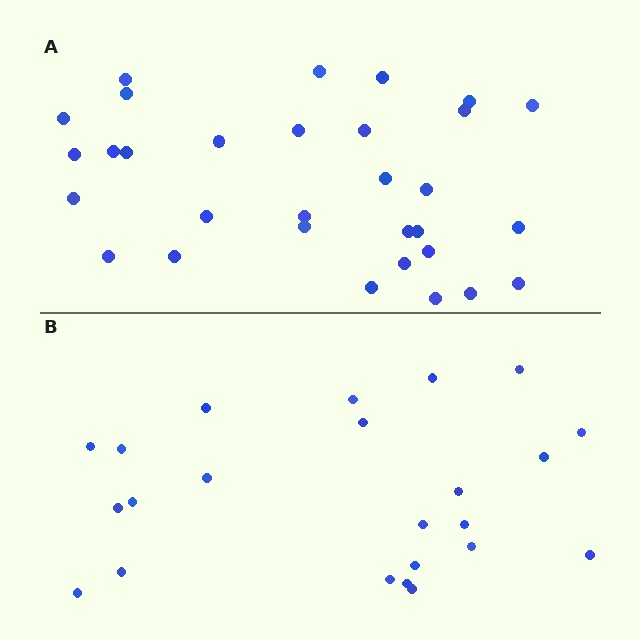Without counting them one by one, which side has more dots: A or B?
Region A (the top region) has more dots.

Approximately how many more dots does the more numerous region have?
Region A has roughly 8 or so more dots than region B.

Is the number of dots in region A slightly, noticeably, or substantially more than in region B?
Region A has noticeably more, but not dramatically so. The ratio is roughly 1.3 to 1.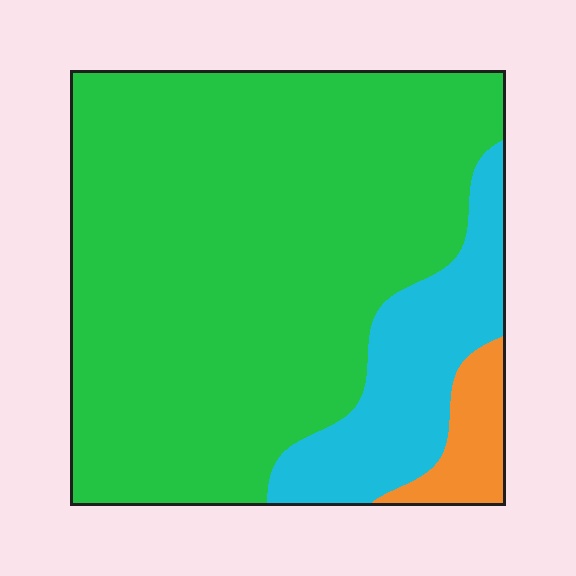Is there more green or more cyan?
Green.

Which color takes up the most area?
Green, at roughly 75%.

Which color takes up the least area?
Orange, at roughly 5%.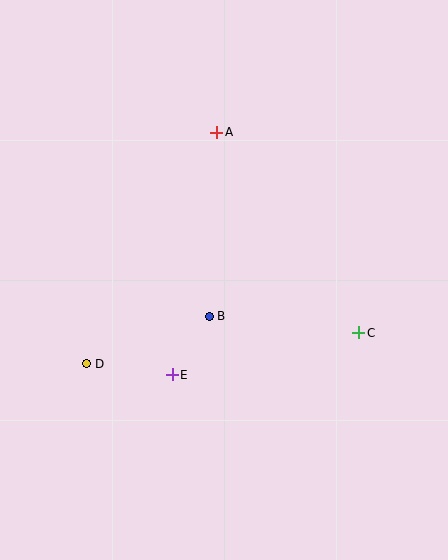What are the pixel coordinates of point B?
Point B is at (209, 316).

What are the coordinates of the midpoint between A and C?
The midpoint between A and C is at (288, 233).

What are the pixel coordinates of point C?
Point C is at (359, 333).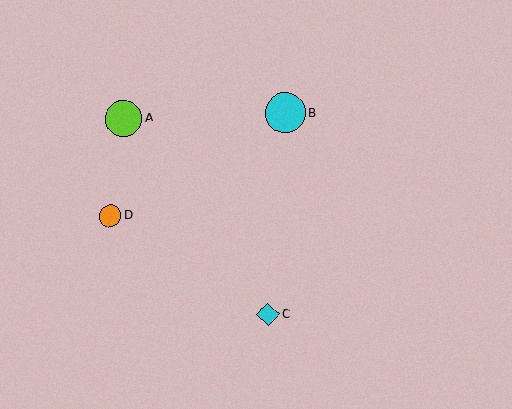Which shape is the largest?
The cyan circle (labeled B) is the largest.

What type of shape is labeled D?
Shape D is an orange circle.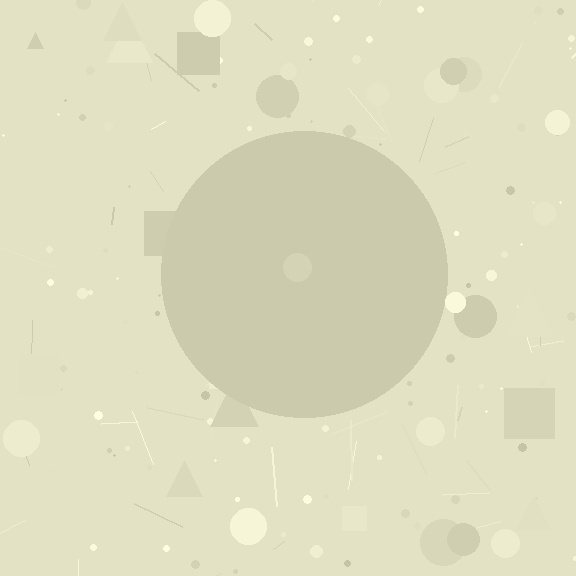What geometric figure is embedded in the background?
A circle is embedded in the background.